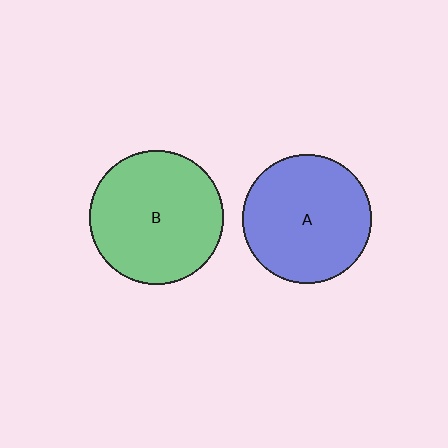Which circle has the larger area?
Circle B (green).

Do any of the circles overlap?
No, none of the circles overlap.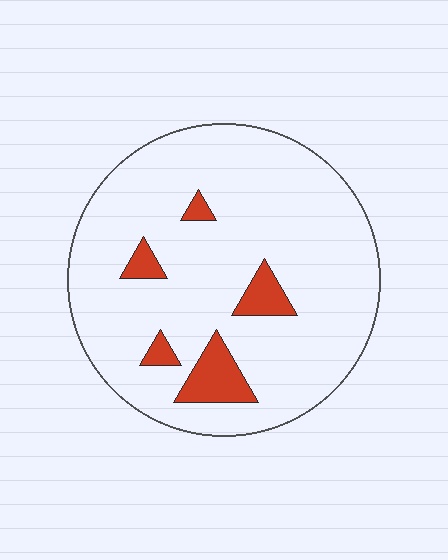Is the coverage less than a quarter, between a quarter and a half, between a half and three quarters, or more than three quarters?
Less than a quarter.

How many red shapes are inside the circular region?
5.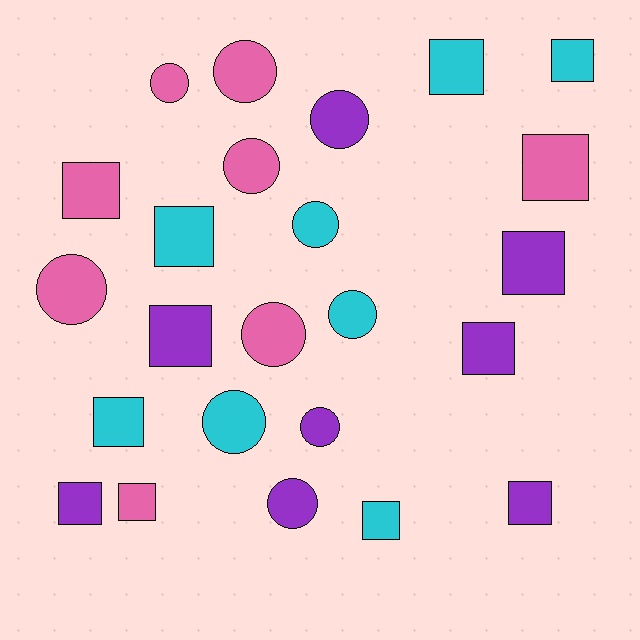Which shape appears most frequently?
Square, with 13 objects.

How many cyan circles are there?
There are 3 cyan circles.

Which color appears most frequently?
Cyan, with 8 objects.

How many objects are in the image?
There are 24 objects.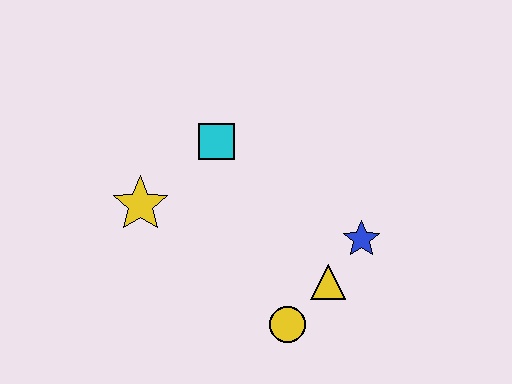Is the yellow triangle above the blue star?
No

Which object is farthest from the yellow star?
The blue star is farthest from the yellow star.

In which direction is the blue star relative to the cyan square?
The blue star is to the right of the cyan square.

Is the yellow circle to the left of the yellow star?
No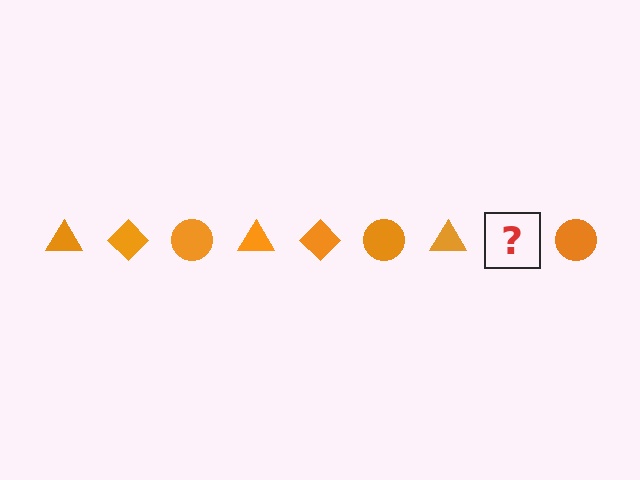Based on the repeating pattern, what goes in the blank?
The blank should be an orange diamond.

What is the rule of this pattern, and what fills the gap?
The rule is that the pattern cycles through triangle, diamond, circle shapes in orange. The gap should be filled with an orange diamond.